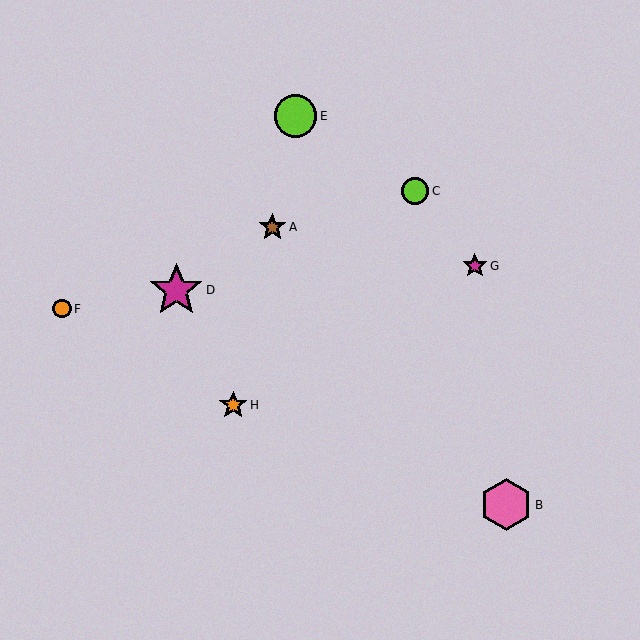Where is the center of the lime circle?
The center of the lime circle is at (295, 116).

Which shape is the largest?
The magenta star (labeled D) is the largest.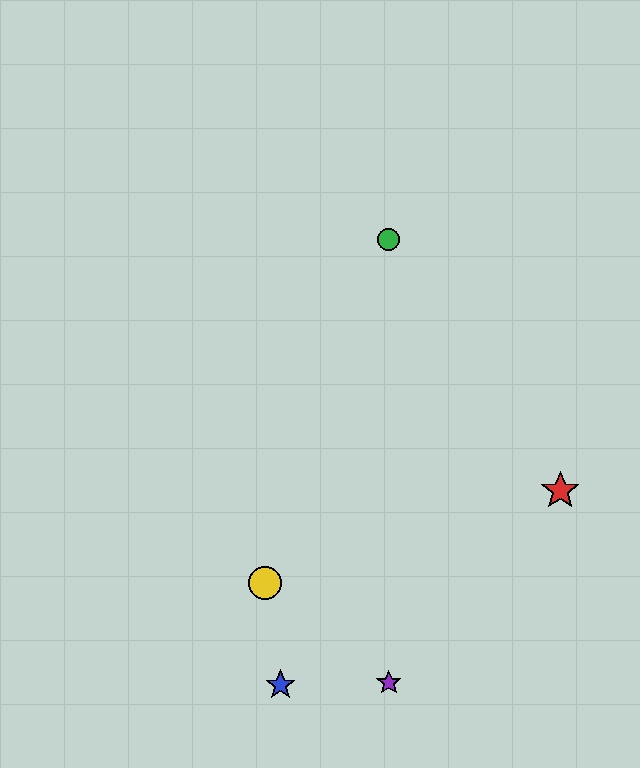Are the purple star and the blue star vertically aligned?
No, the purple star is at x≈389 and the blue star is at x≈280.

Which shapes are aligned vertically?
The green circle, the purple star are aligned vertically.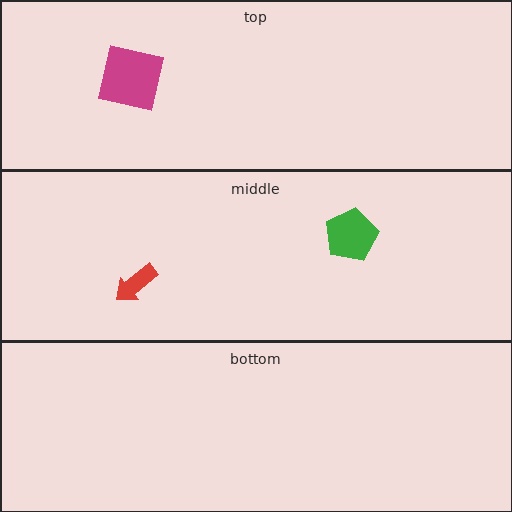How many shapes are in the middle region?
2.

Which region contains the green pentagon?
The middle region.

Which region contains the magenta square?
The top region.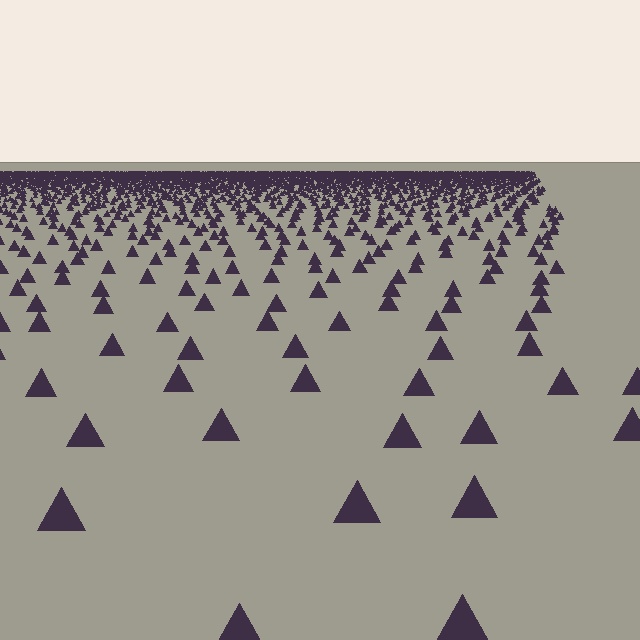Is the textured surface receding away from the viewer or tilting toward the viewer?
The surface is receding away from the viewer. Texture elements get smaller and denser toward the top.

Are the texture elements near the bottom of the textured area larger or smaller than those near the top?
Larger. Near the bottom, elements are closer to the viewer and appear at a bigger on-screen size.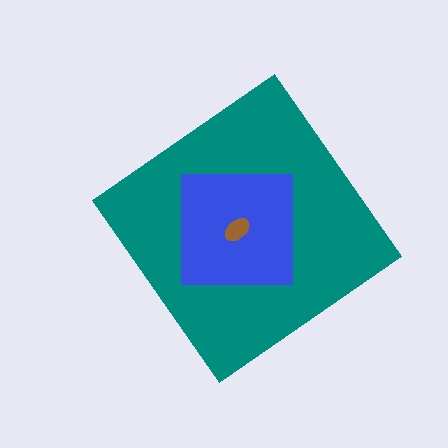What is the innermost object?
The brown ellipse.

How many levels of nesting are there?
3.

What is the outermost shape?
The teal diamond.